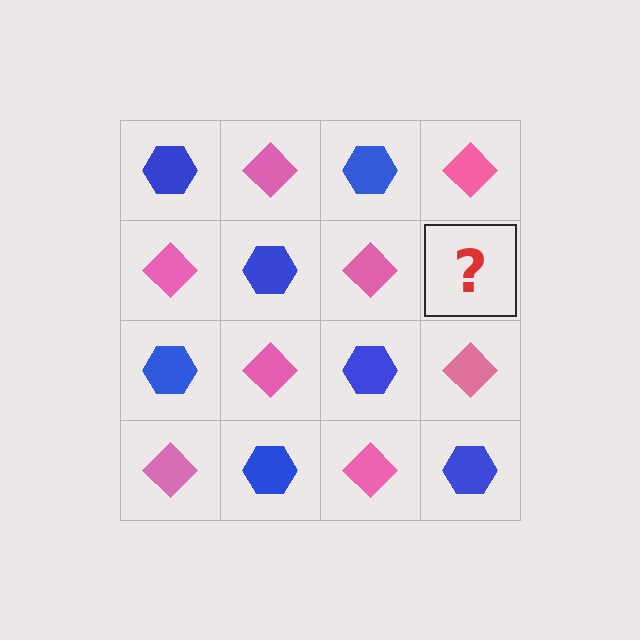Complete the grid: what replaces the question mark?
The question mark should be replaced with a blue hexagon.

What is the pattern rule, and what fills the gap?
The rule is that it alternates blue hexagon and pink diamond in a checkerboard pattern. The gap should be filled with a blue hexagon.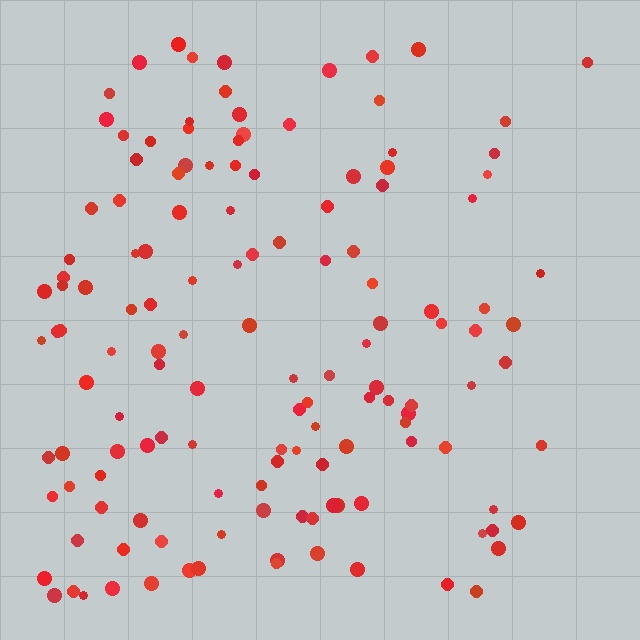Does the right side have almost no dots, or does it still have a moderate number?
Still a moderate number, just noticeably fewer than the left.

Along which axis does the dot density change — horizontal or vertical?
Horizontal.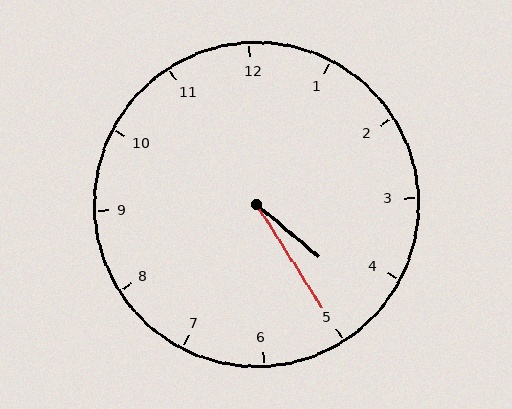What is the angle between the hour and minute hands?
Approximately 18 degrees.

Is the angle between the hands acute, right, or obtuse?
It is acute.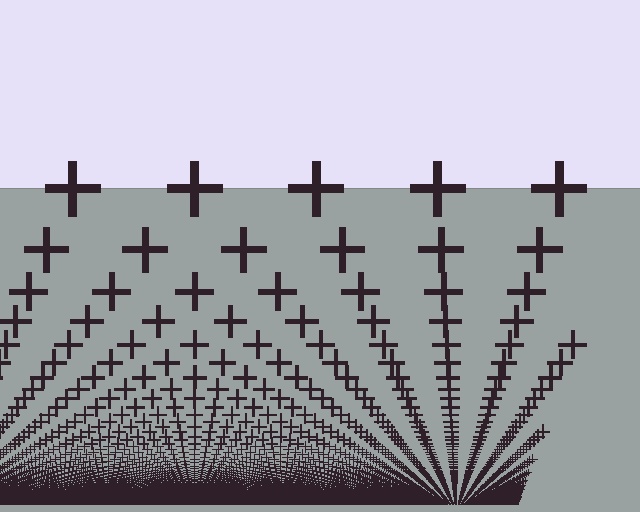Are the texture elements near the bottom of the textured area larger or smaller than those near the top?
Smaller. The gradient is inverted — elements near the bottom are smaller and denser.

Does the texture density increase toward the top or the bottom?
Density increases toward the bottom.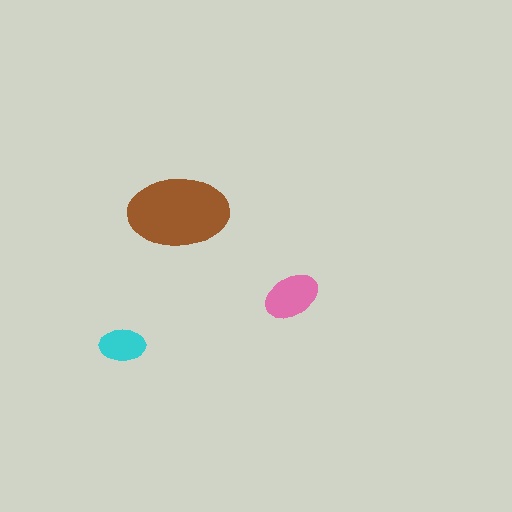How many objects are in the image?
There are 3 objects in the image.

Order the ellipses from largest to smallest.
the brown one, the pink one, the cyan one.